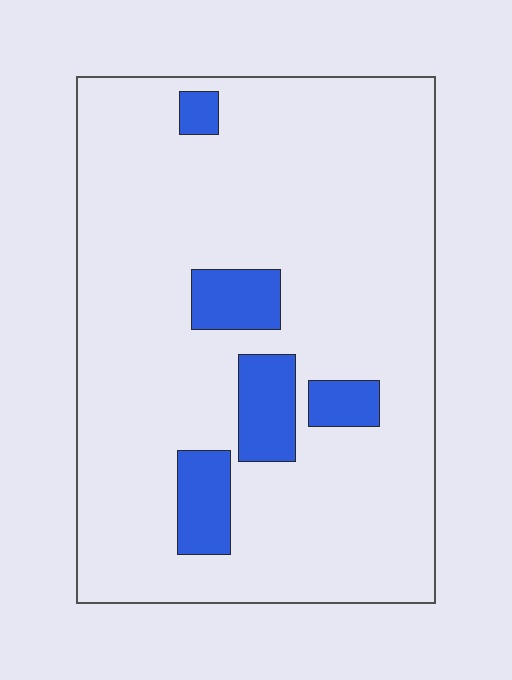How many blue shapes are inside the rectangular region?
5.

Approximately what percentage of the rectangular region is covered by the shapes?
Approximately 10%.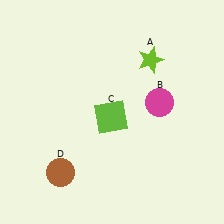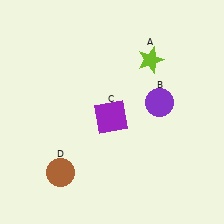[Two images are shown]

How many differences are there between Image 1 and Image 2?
There are 2 differences between the two images.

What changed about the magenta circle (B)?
In Image 1, B is magenta. In Image 2, it changed to purple.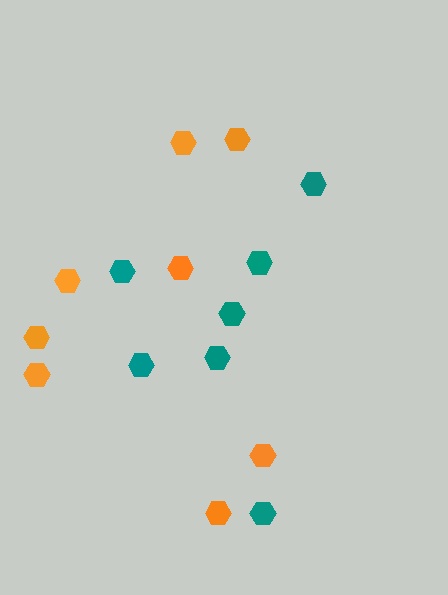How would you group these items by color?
There are 2 groups: one group of teal hexagons (7) and one group of orange hexagons (8).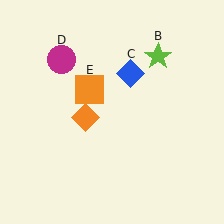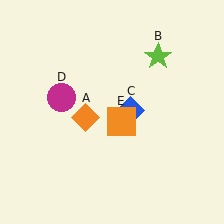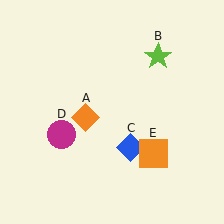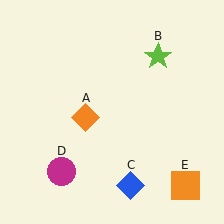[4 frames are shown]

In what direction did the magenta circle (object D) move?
The magenta circle (object D) moved down.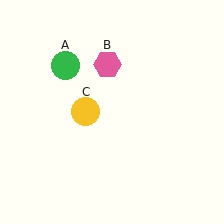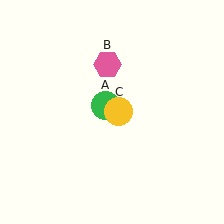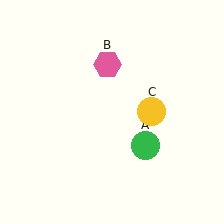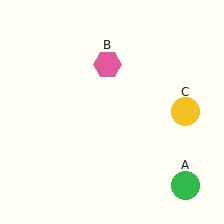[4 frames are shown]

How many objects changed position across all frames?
2 objects changed position: green circle (object A), yellow circle (object C).